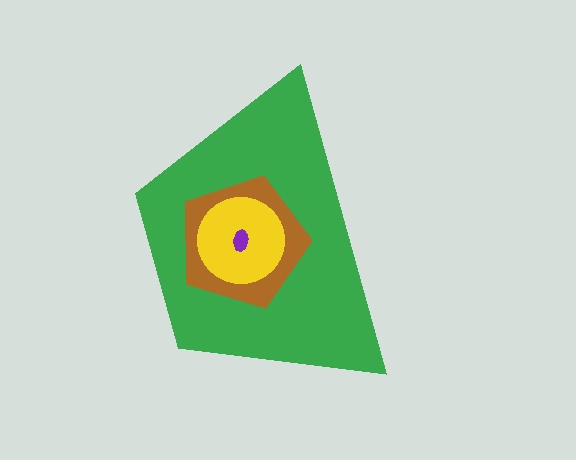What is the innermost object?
The purple ellipse.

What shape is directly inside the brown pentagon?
The yellow circle.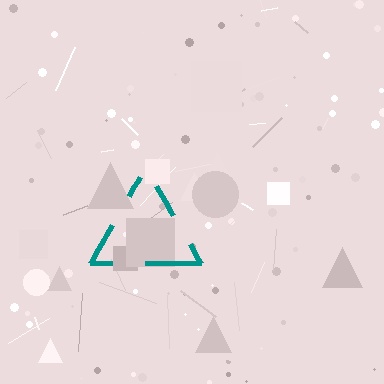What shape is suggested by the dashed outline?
The dashed outline suggests a triangle.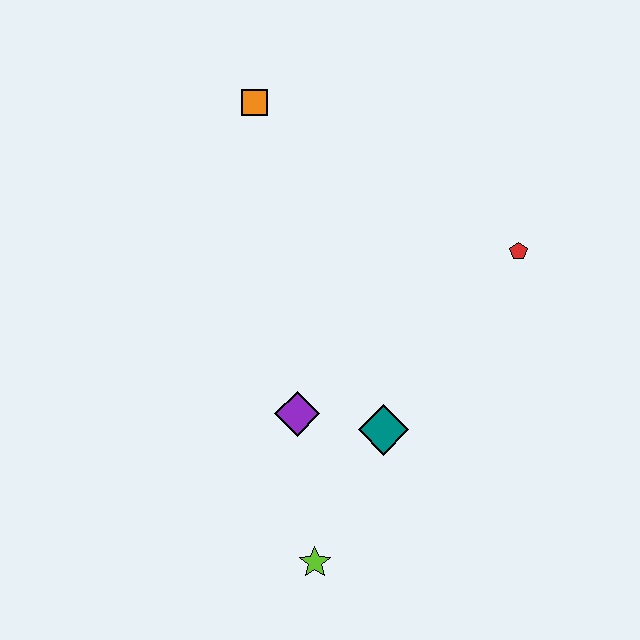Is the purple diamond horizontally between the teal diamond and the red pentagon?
No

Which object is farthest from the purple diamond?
The orange square is farthest from the purple diamond.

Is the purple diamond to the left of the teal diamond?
Yes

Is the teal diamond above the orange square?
No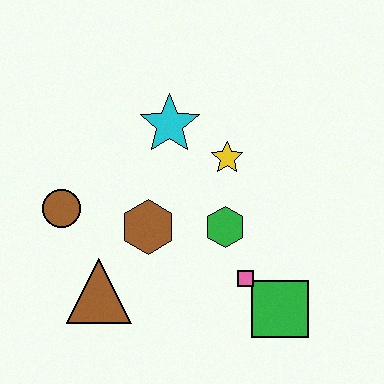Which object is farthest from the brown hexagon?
The green square is farthest from the brown hexagon.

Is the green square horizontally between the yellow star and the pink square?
No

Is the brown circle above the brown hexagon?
Yes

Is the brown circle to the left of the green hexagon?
Yes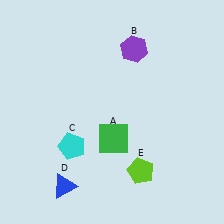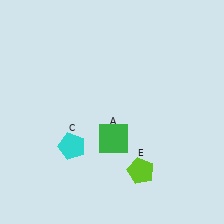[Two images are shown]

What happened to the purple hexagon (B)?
The purple hexagon (B) was removed in Image 2. It was in the top-right area of Image 1.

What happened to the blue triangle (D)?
The blue triangle (D) was removed in Image 2. It was in the bottom-left area of Image 1.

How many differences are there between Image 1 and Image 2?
There are 2 differences between the two images.